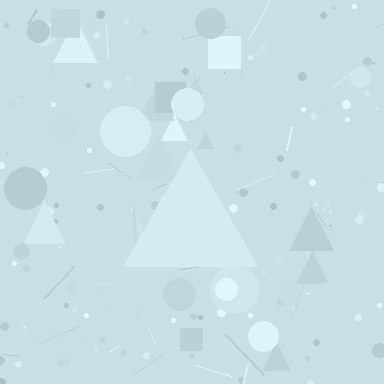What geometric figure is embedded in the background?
A triangle is embedded in the background.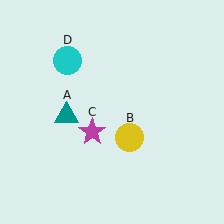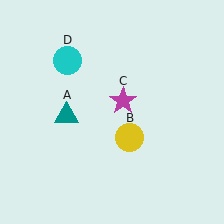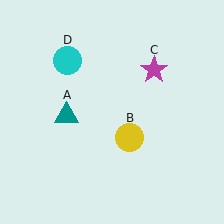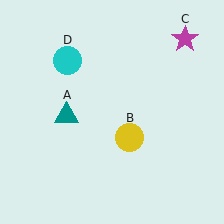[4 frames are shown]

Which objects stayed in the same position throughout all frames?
Teal triangle (object A) and yellow circle (object B) and cyan circle (object D) remained stationary.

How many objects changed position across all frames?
1 object changed position: magenta star (object C).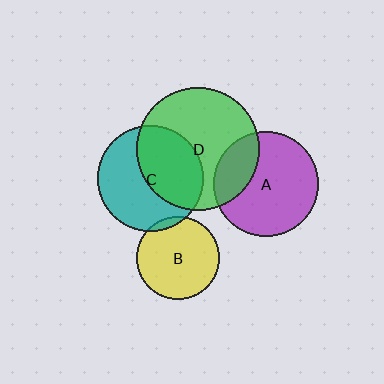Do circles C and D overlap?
Yes.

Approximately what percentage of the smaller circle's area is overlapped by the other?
Approximately 45%.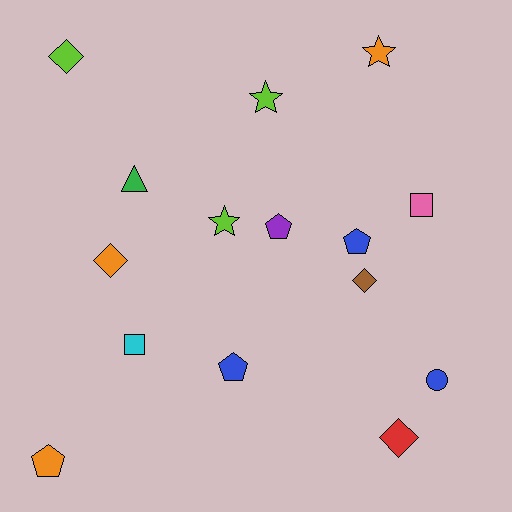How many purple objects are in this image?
There is 1 purple object.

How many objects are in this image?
There are 15 objects.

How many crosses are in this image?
There are no crosses.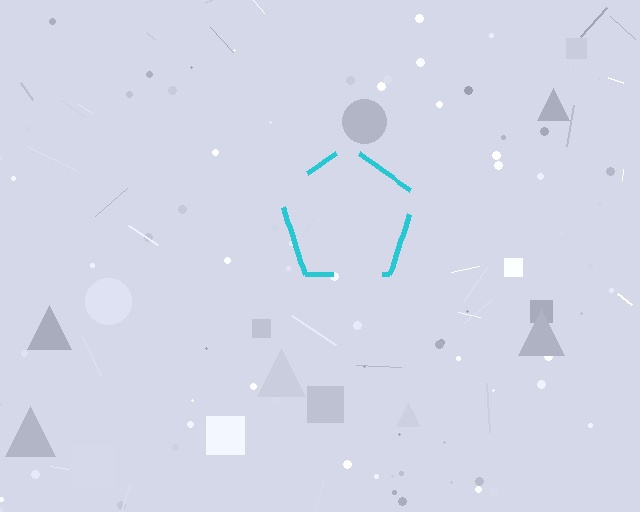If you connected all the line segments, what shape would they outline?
They would outline a pentagon.